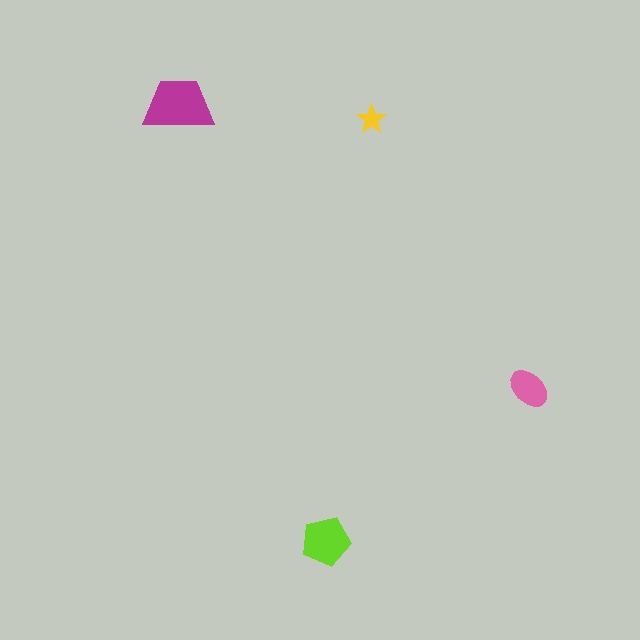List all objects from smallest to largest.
The yellow star, the pink ellipse, the lime pentagon, the magenta trapezoid.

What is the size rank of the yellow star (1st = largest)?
4th.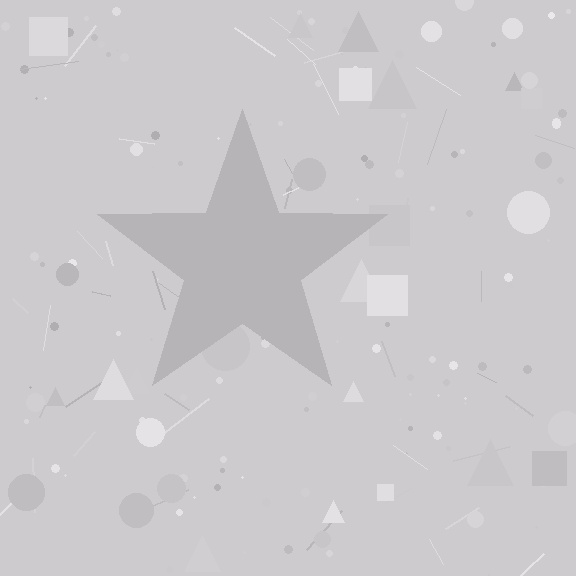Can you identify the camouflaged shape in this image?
The camouflaged shape is a star.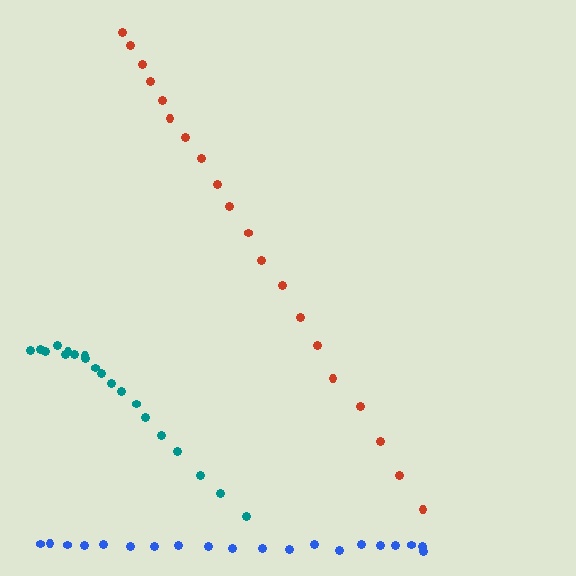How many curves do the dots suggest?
There are 3 distinct paths.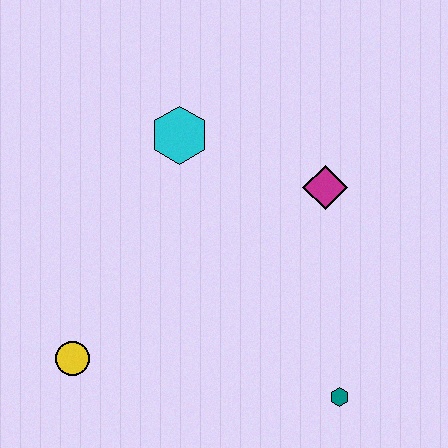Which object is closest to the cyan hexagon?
The magenta diamond is closest to the cyan hexagon.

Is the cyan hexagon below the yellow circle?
No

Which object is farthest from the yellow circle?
The magenta diamond is farthest from the yellow circle.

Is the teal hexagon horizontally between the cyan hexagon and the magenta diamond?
No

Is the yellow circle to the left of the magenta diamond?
Yes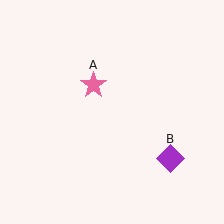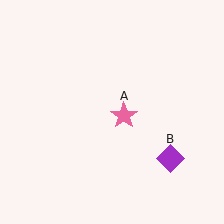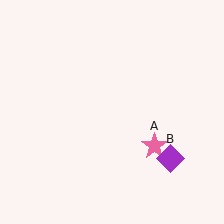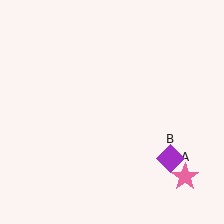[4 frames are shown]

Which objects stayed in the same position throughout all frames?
Purple diamond (object B) remained stationary.